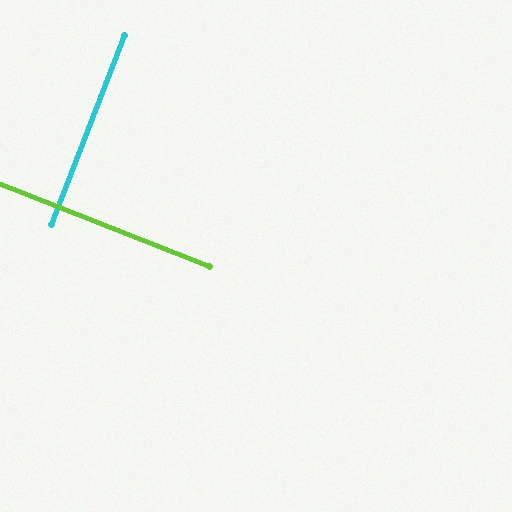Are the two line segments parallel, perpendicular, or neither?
Perpendicular — they meet at approximately 90°.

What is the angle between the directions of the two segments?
Approximately 90 degrees.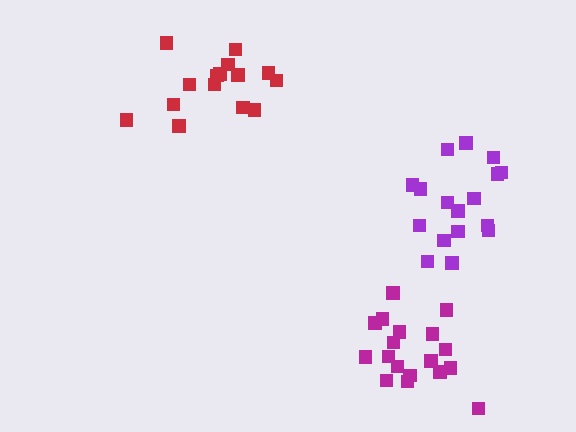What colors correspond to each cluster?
The clusters are colored: red, purple, magenta.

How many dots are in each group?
Group 1: 15 dots, Group 2: 17 dots, Group 3: 18 dots (50 total).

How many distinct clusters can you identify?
There are 3 distinct clusters.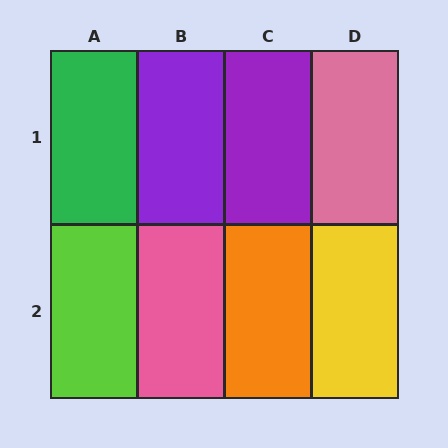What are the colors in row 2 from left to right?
Lime, pink, orange, yellow.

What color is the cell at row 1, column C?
Purple.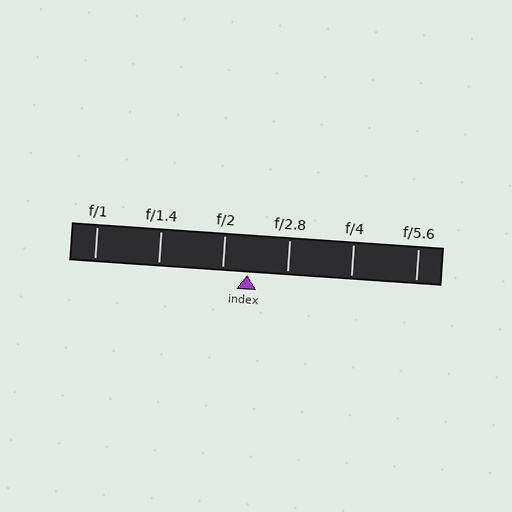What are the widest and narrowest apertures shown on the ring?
The widest aperture shown is f/1 and the narrowest is f/5.6.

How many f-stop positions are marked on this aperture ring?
There are 6 f-stop positions marked.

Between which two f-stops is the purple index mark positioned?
The index mark is between f/2 and f/2.8.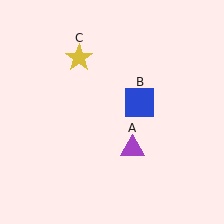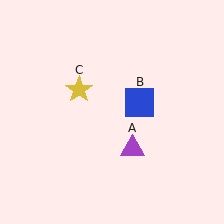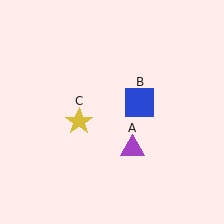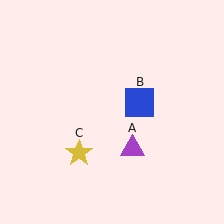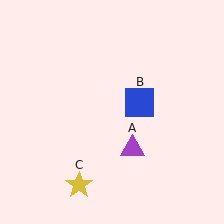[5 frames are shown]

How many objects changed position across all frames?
1 object changed position: yellow star (object C).